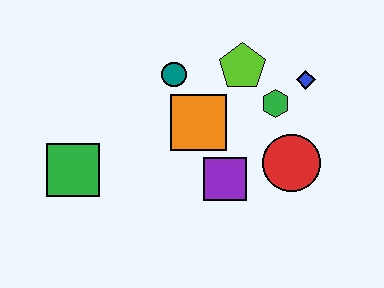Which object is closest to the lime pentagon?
The green hexagon is closest to the lime pentagon.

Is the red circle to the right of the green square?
Yes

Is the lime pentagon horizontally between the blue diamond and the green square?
Yes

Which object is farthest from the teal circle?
The red circle is farthest from the teal circle.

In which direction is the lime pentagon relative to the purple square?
The lime pentagon is above the purple square.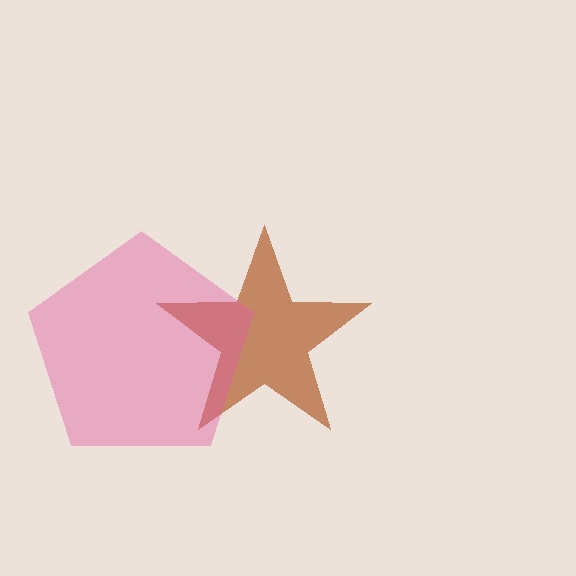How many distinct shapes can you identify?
There are 2 distinct shapes: a brown star, a pink pentagon.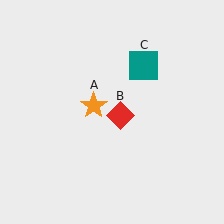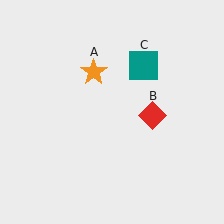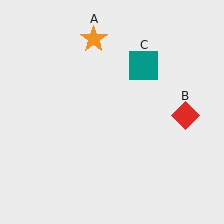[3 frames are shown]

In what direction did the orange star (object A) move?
The orange star (object A) moved up.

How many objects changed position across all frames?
2 objects changed position: orange star (object A), red diamond (object B).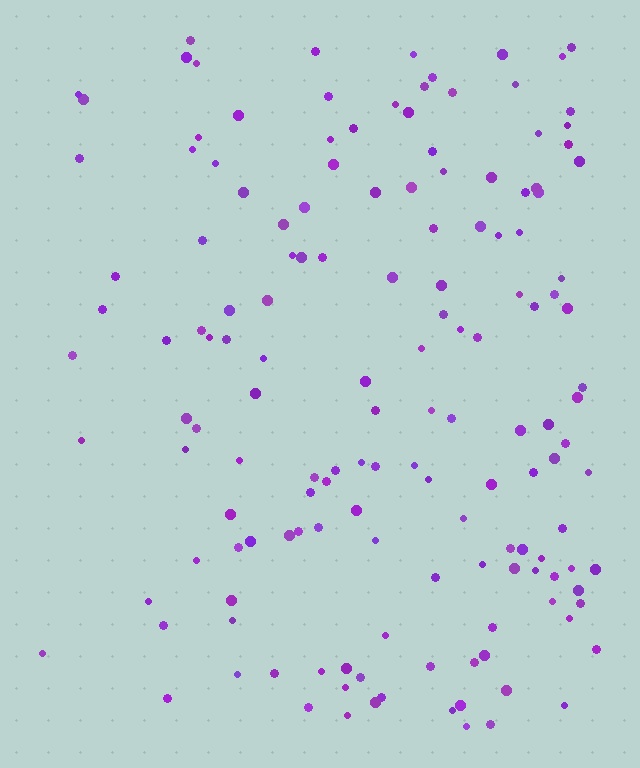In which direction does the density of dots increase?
From left to right, with the right side densest.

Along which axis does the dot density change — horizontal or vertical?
Horizontal.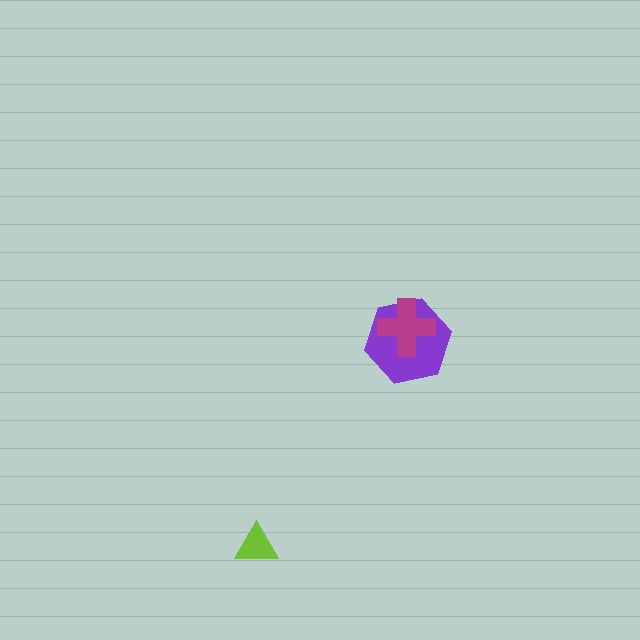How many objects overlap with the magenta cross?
1 object overlaps with the magenta cross.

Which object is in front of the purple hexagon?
The magenta cross is in front of the purple hexagon.